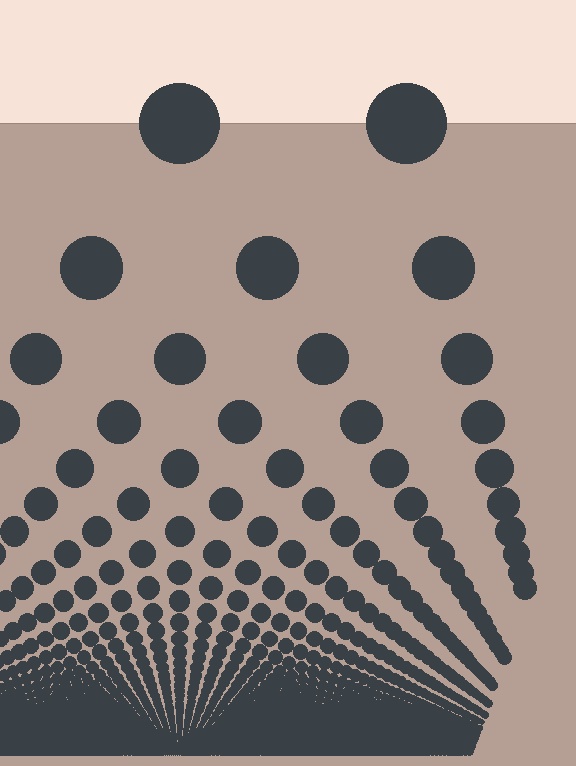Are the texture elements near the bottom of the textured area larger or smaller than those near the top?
Smaller. The gradient is inverted — elements near the bottom are smaller and denser.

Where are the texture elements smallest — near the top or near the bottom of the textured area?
Near the bottom.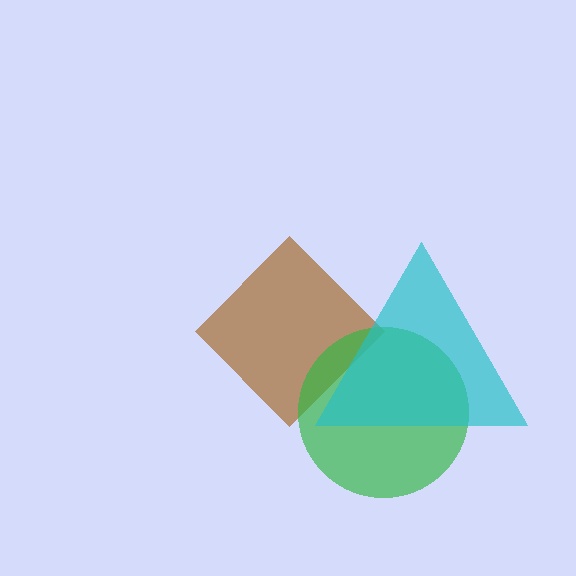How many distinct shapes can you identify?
There are 3 distinct shapes: a brown diamond, a green circle, a cyan triangle.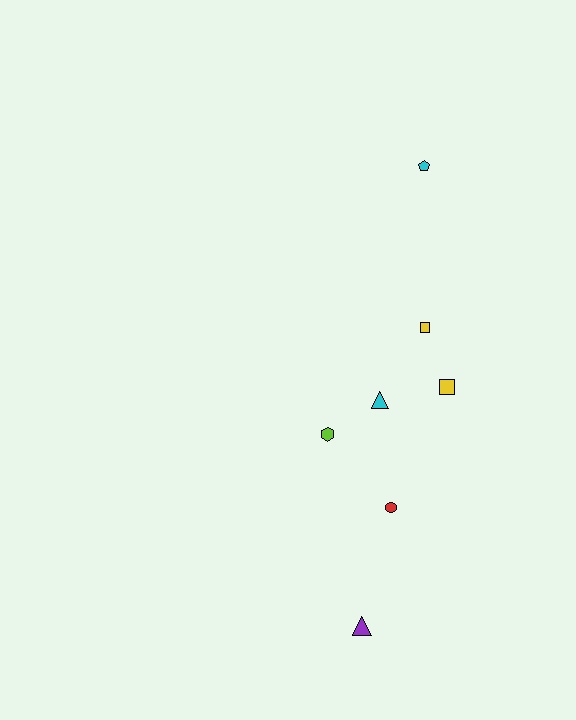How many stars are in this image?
There are no stars.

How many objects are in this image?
There are 7 objects.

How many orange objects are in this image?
There are no orange objects.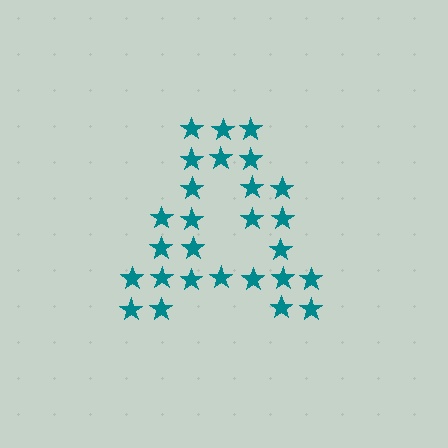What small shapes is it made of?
It is made of small stars.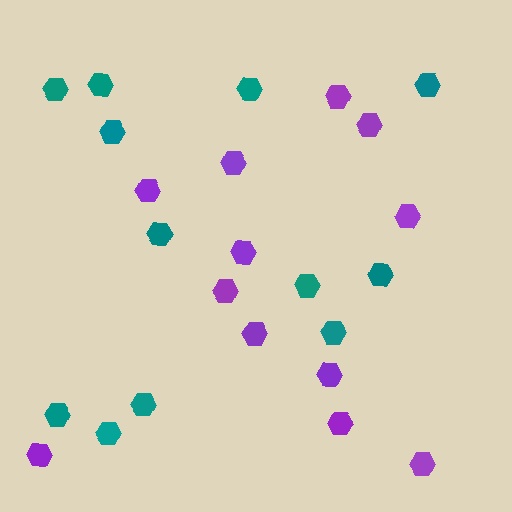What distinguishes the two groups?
There are 2 groups: one group of purple hexagons (12) and one group of teal hexagons (12).